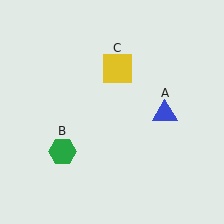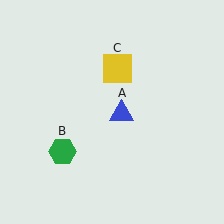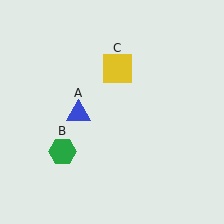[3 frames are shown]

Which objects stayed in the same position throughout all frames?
Green hexagon (object B) and yellow square (object C) remained stationary.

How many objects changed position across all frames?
1 object changed position: blue triangle (object A).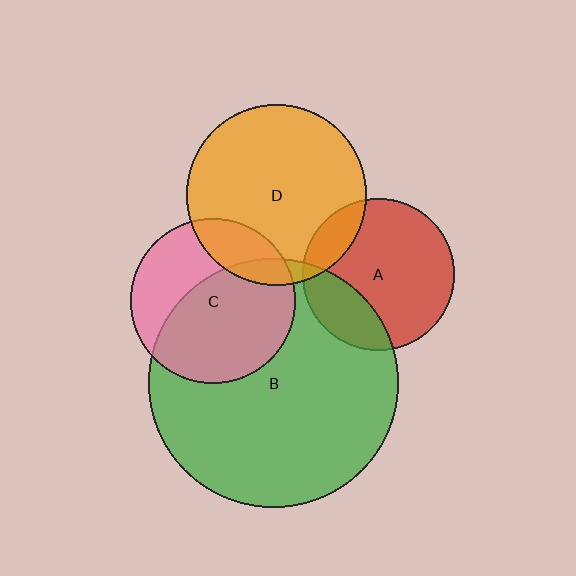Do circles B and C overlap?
Yes.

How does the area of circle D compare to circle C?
Approximately 1.2 times.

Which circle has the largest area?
Circle B (green).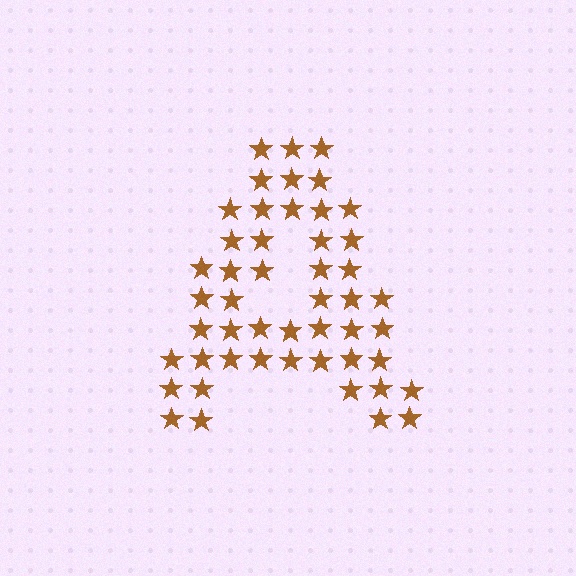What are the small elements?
The small elements are stars.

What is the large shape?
The large shape is the letter A.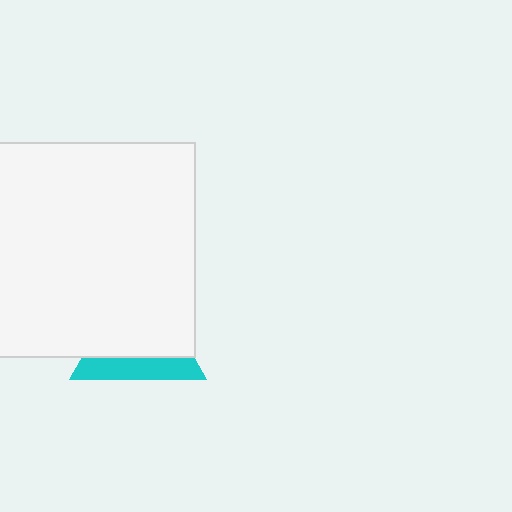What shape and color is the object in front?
The object in front is a white rectangle.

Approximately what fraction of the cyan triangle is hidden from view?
Roughly 67% of the cyan triangle is hidden behind the white rectangle.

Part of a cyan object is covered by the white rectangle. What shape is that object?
It is a triangle.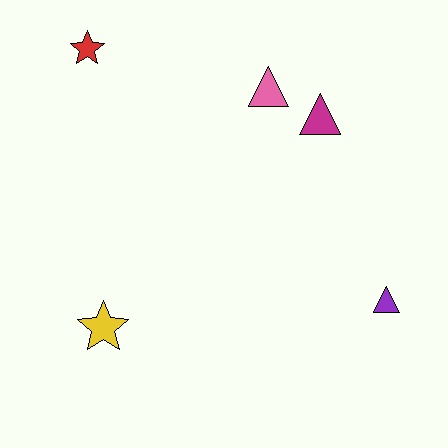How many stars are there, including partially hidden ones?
There are 2 stars.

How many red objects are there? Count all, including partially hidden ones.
There is 1 red object.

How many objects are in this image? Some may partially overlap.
There are 5 objects.